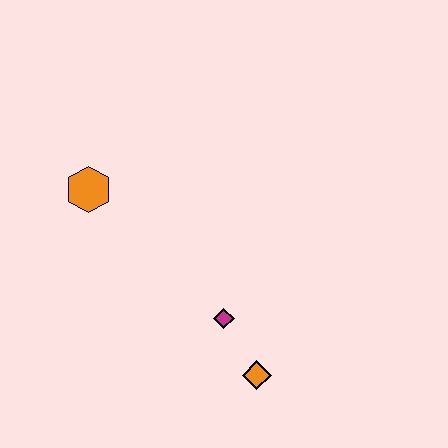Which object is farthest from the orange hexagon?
The orange diamond is farthest from the orange hexagon.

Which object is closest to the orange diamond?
The magenta diamond is closest to the orange diamond.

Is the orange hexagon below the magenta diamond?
No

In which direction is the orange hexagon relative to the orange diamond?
The orange hexagon is above the orange diamond.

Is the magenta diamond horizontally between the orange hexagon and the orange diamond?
Yes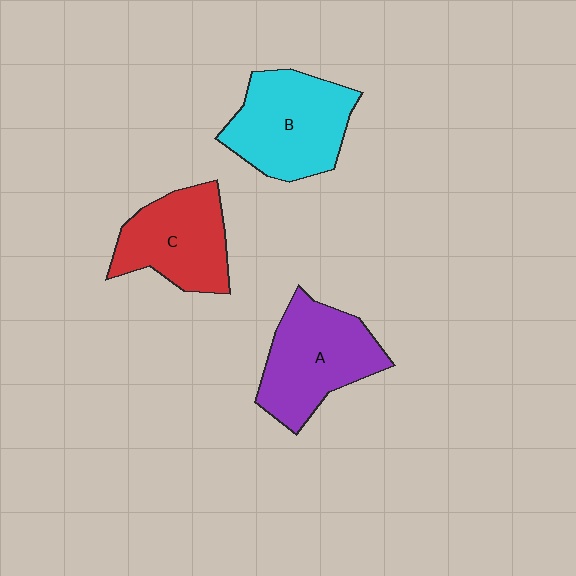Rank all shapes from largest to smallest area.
From largest to smallest: B (cyan), A (purple), C (red).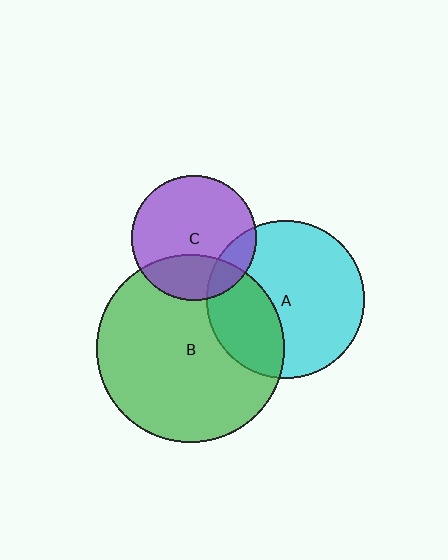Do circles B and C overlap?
Yes.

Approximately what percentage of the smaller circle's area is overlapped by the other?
Approximately 25%.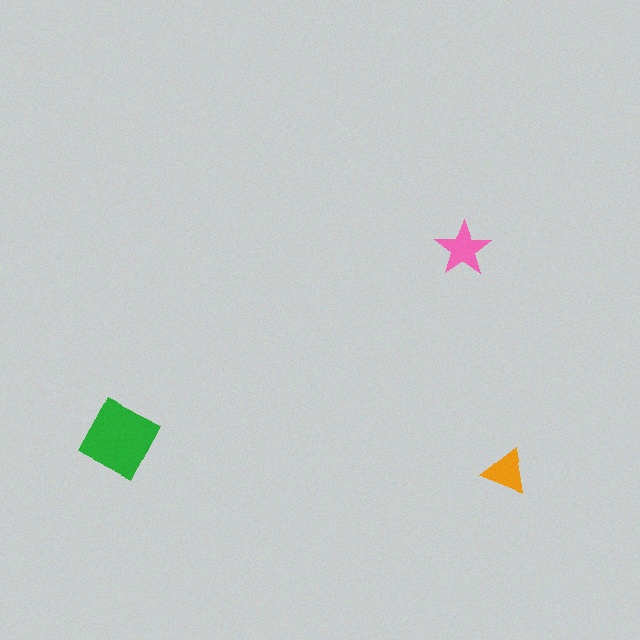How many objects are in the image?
There are 3 objects in the image.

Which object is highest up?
The pink star is topmost.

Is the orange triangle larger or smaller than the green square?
Smaller.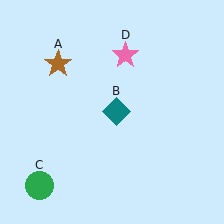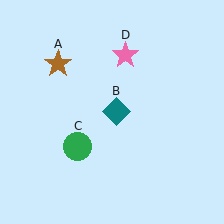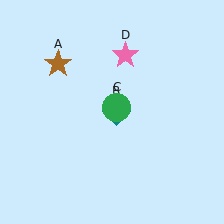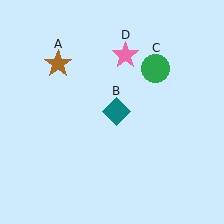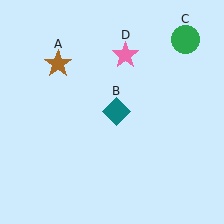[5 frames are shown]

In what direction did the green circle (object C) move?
The green circle (object C) moved up and to the right.